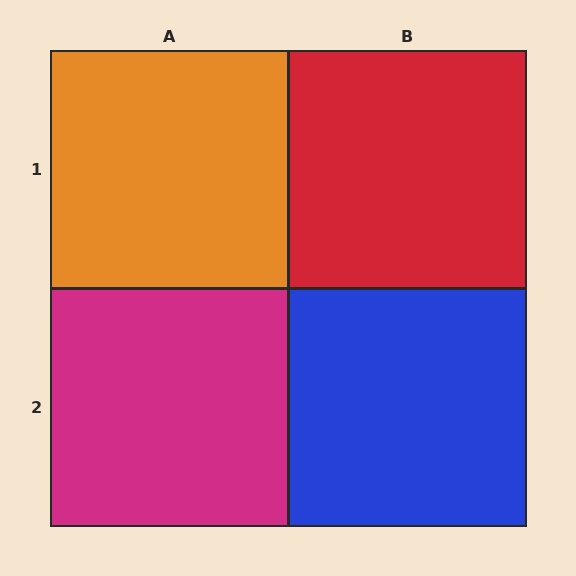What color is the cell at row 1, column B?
Red.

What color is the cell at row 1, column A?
Orange.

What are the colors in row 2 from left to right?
Magenta, blue.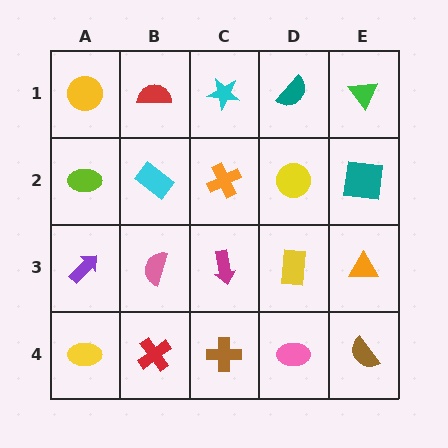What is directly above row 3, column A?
A lime ellipse.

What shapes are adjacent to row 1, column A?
A lime ellipse (row 2, column A), a red semicircle (row 1, column B).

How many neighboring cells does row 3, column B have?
4.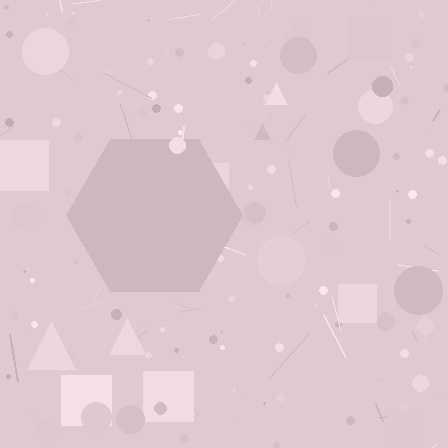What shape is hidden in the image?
A hexagon is hidden in the image.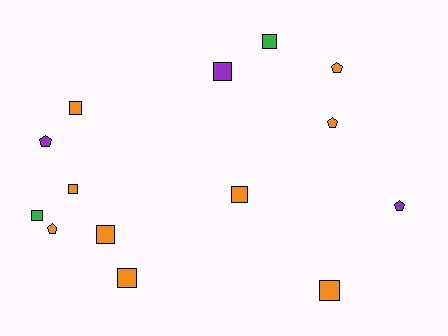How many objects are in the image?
There are 14 objects.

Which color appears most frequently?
Orange, with 9 objects.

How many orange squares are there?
There are 6 orange squares.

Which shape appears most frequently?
Square, with 9 objects.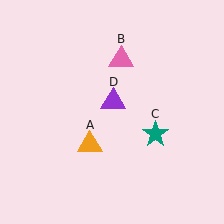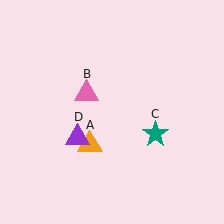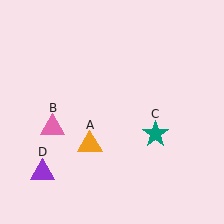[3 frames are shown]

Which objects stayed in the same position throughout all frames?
Orange triangle (object A) and teal star (object C) remained stationary.